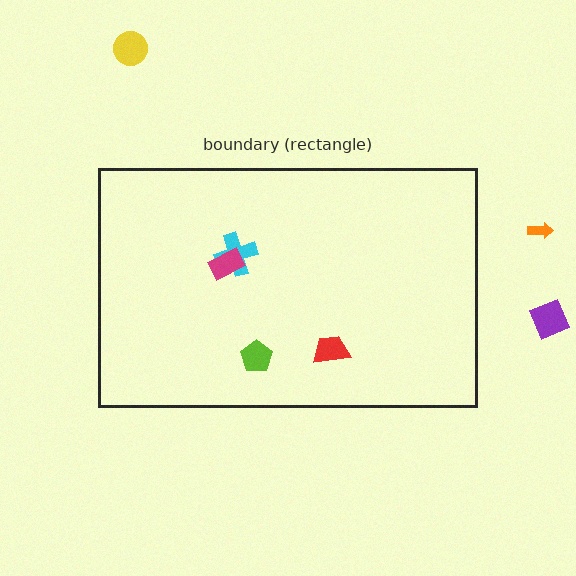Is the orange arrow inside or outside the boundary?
Outside.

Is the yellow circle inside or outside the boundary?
Outside.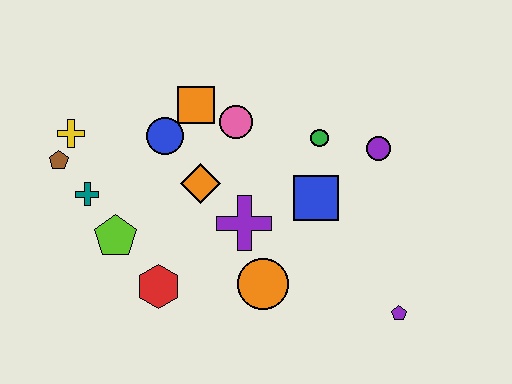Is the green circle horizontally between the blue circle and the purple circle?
Yes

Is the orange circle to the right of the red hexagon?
Yes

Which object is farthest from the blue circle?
The purple pentagon is farthest from the blue circle.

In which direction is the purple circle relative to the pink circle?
The purple circle is to the right of the pink circle.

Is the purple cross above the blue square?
No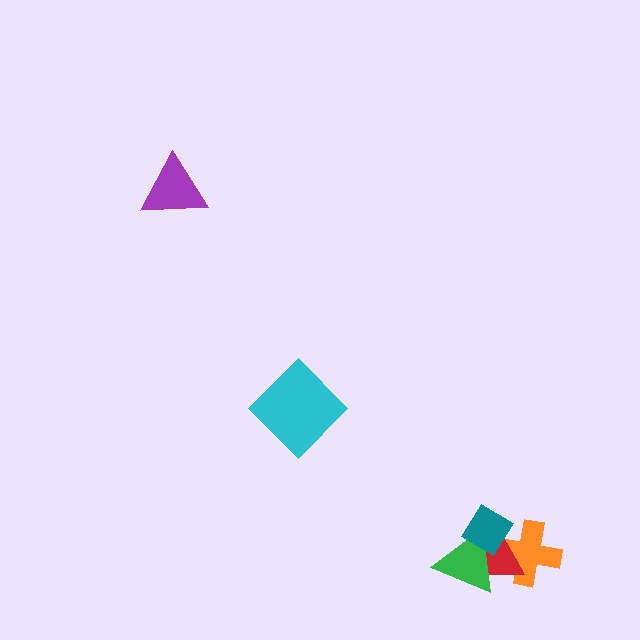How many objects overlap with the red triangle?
3 objects overlap with the red triangle.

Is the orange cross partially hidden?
Yes, it is partially covered by another shape.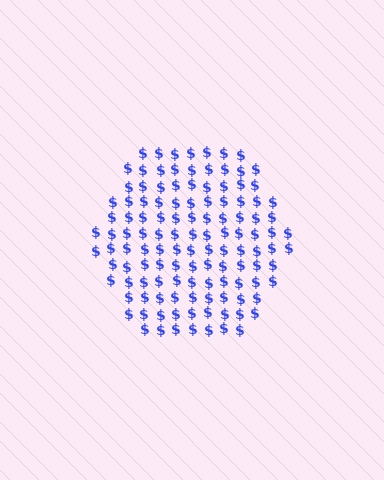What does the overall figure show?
The overall figure shows a hexagon.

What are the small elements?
The small elements are dollar signs.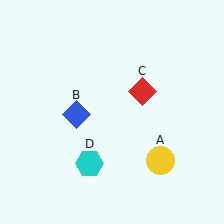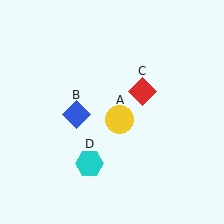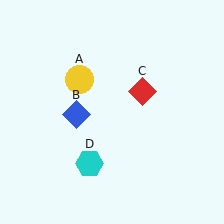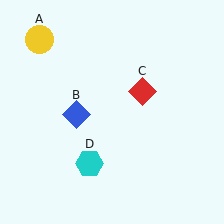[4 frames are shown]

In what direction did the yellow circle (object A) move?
The yellow circle (object A) moved up and to the left.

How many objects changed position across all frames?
1 object changed position: yellow circle (object A).